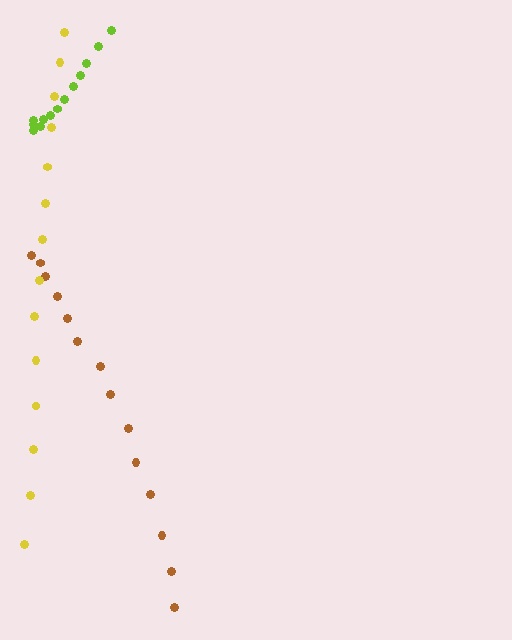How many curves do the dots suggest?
There are 3 distinct paths.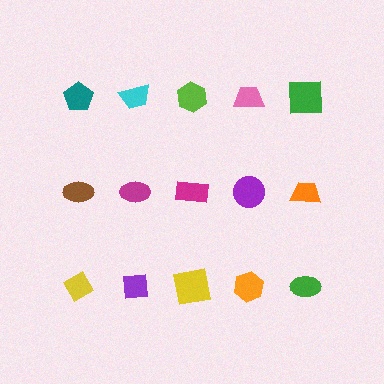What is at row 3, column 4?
An orange hexagon.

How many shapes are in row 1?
5 shapes.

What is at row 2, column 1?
A brown ellipse.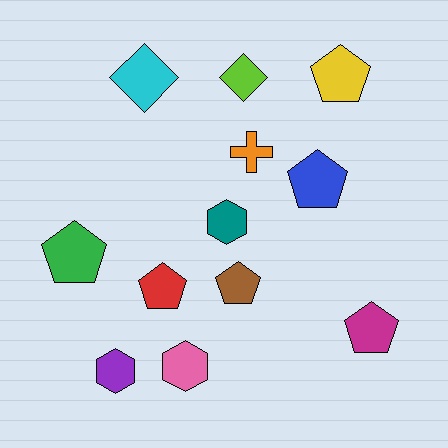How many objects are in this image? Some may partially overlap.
There are 12 objects.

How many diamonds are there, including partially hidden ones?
There are 2 diamonds.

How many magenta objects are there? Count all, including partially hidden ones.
There is 1 magenta object.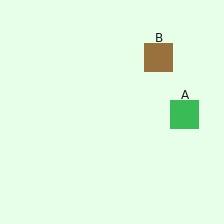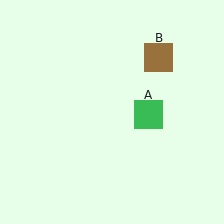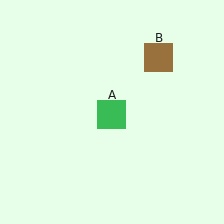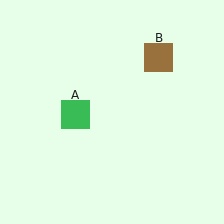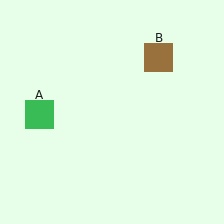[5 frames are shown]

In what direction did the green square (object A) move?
The green square (object A) moved left.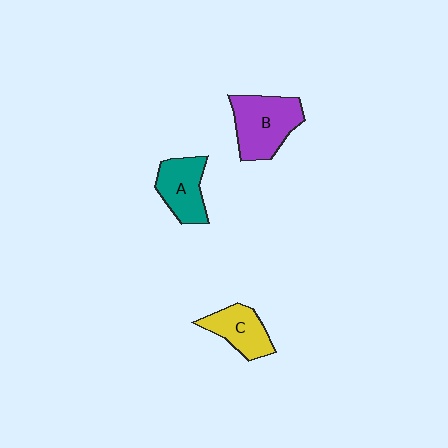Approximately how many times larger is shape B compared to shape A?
Approximately 1.3 times.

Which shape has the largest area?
Shape B (purple).